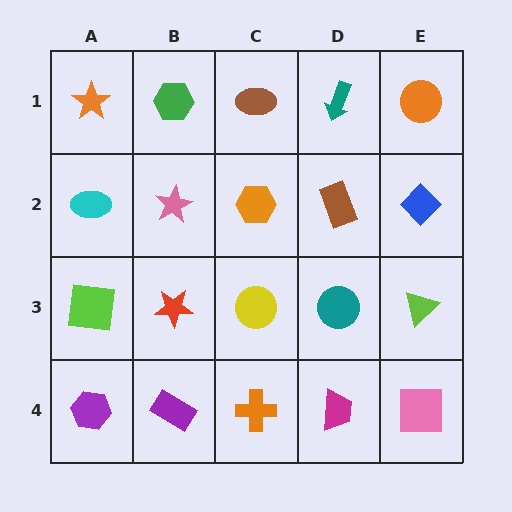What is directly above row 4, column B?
A red star.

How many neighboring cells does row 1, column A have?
2.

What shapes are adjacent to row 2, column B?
A green hexagon (row 1, column B), a red star (row 3, column B), a cyan ellipse (row 2, column A), an orange hexagon (row 2, column C).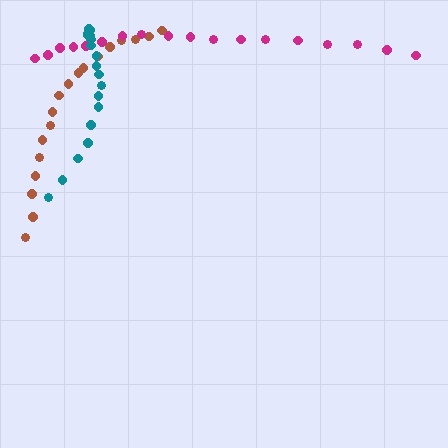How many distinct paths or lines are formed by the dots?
There are 3 distinct paths.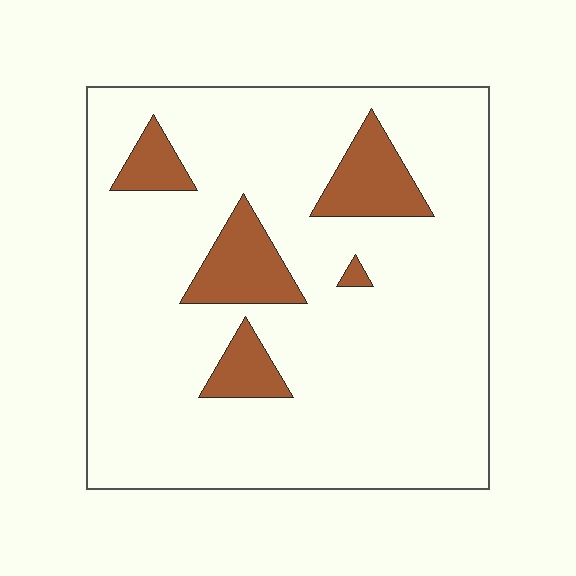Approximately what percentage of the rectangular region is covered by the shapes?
Approximately 15%.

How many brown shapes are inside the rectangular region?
5.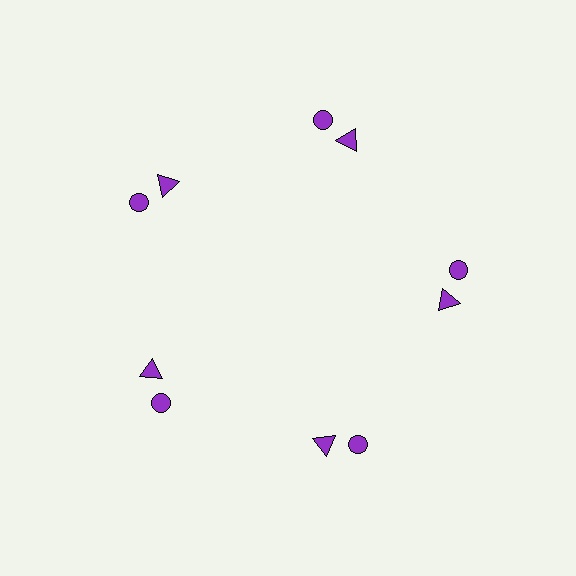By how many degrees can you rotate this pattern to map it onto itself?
The pattern maps onto itself every 72 degrees of rotation.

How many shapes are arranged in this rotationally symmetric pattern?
There are 10 shapes, arranged in 5 groups of 2.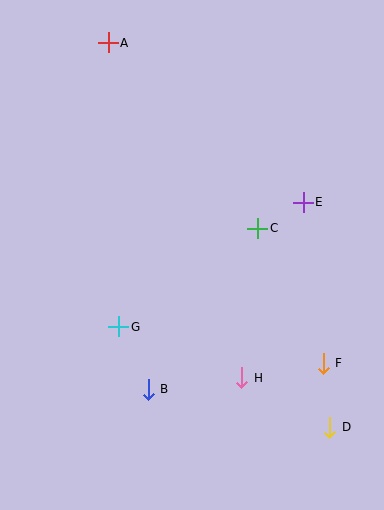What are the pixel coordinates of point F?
Point F is at (323, 363).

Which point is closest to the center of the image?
Point C at (258, 229) is closest to the center.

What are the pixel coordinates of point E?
Point E is at (303, 202).